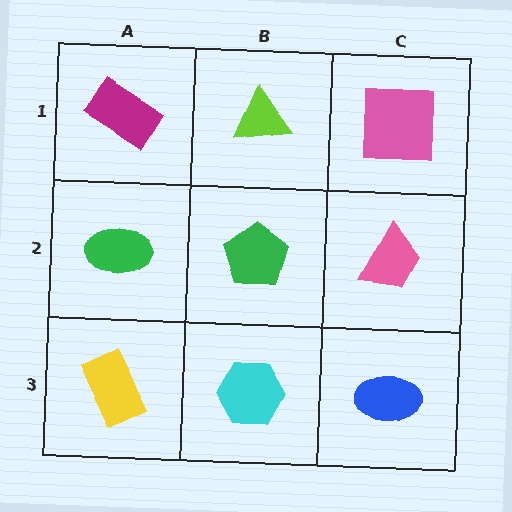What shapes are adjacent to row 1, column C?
A pink trapezoid (row 2, column C), a lime triangle (row 1, column B).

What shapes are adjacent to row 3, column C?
A pink trapezoid (row 2, column C), a cyan hexagon (row 3, column B).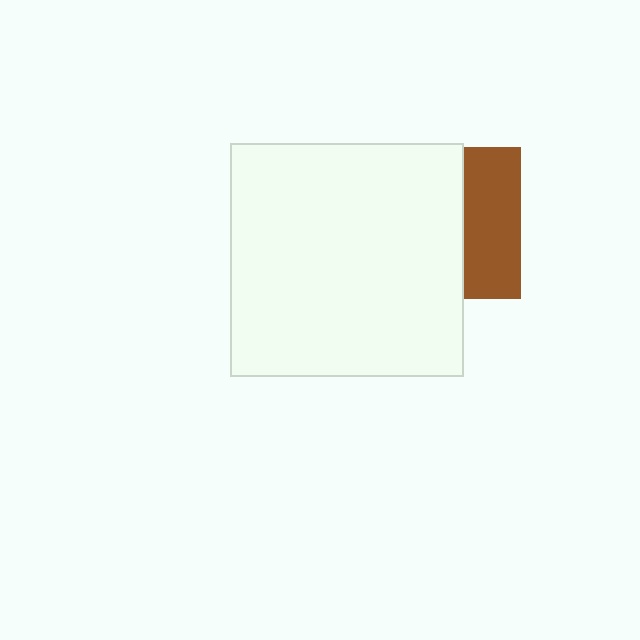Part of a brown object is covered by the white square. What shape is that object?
It is a square.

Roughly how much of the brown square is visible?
A small part of it is visible (roughly 38%).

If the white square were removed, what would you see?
You would see the complete brown square.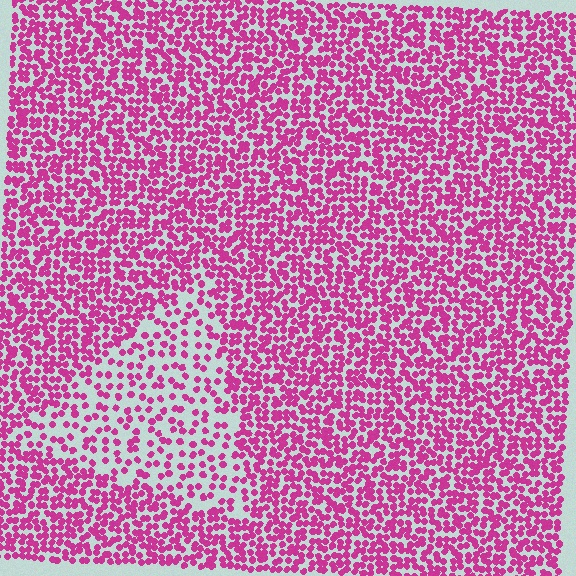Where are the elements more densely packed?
The elements are more densely packed outside the triangle boundary.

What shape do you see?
I see a triangle.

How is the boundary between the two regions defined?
The boundary is defined by a change in element density (approximately 2.1x ratio). All elements are the same color, size, and shape.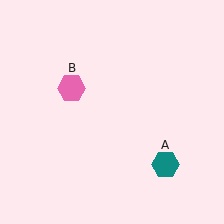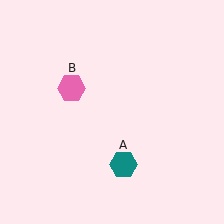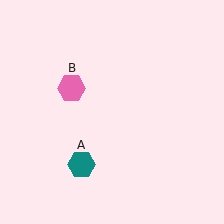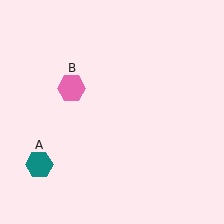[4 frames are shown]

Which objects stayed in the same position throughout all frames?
Pink hexagon (object B) remained stationary.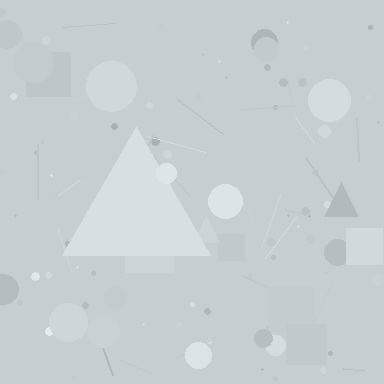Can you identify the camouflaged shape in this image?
The camouflaged shape is a triangle.